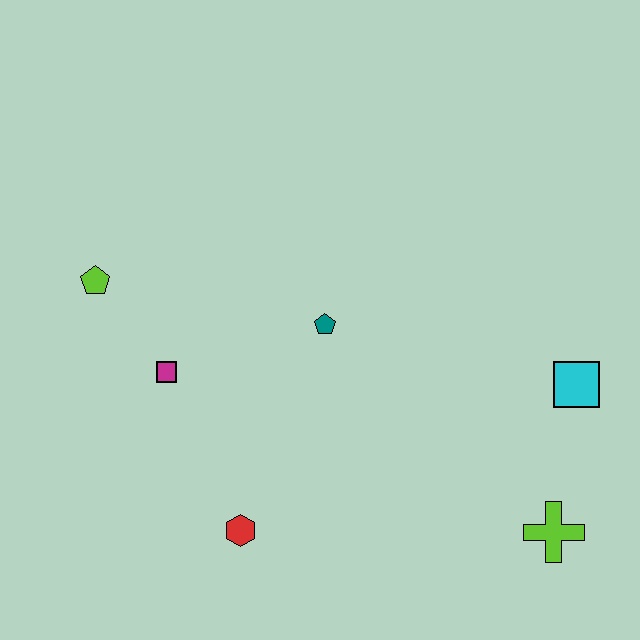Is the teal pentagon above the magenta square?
Yes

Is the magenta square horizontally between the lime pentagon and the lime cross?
Yes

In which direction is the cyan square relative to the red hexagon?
The cyan square is to the right of the red hexagon.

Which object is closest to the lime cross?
The cyan square is closest to the lime cross.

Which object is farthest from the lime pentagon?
The lime cross is farthest from the lime pentagon.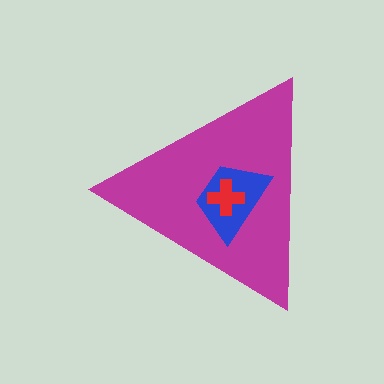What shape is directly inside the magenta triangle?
The blue trapezoid.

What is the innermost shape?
The red cross.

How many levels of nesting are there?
3.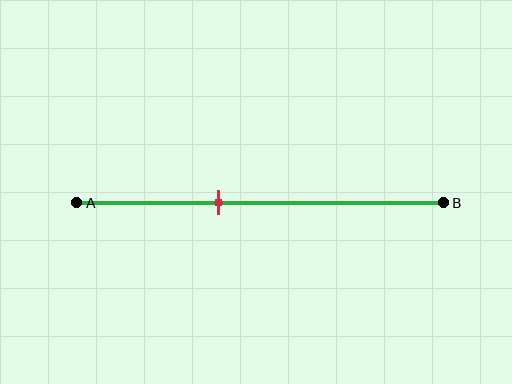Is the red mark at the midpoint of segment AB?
No, the mark is at about 40% from A, not at the 50% midpoint.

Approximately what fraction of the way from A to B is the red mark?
The red mark is approximately 40% of the way from A to B.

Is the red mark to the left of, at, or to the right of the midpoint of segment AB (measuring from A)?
The red mark is to the left of the midpoint of segment AB.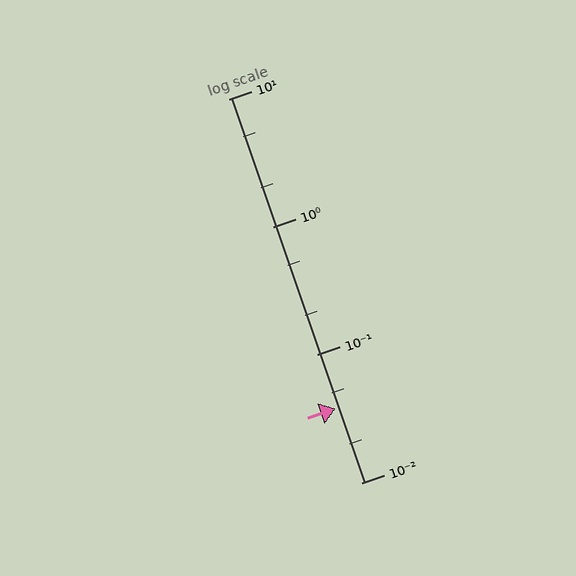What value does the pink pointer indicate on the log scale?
The pointer indicates approximately 0.038.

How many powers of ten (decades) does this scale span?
The scale spans 3 decades, from 0.01 to 10.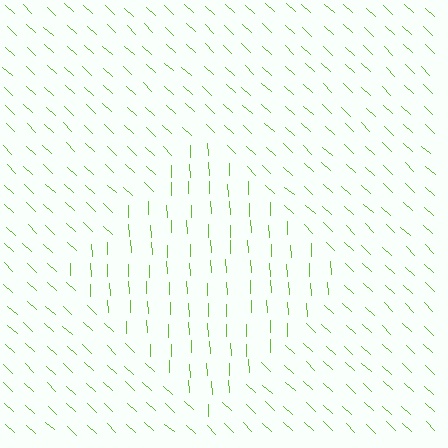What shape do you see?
I see a diamond.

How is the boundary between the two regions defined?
The boundary is defined purely by a change in line orientation (approximately 45 degrees difference). All lines are the same color and thickness.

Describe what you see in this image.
The image is filled with small lime line segments. A diamond region in the image has lines oriented differently from the surrounding lines, creating a visible texture boundary.